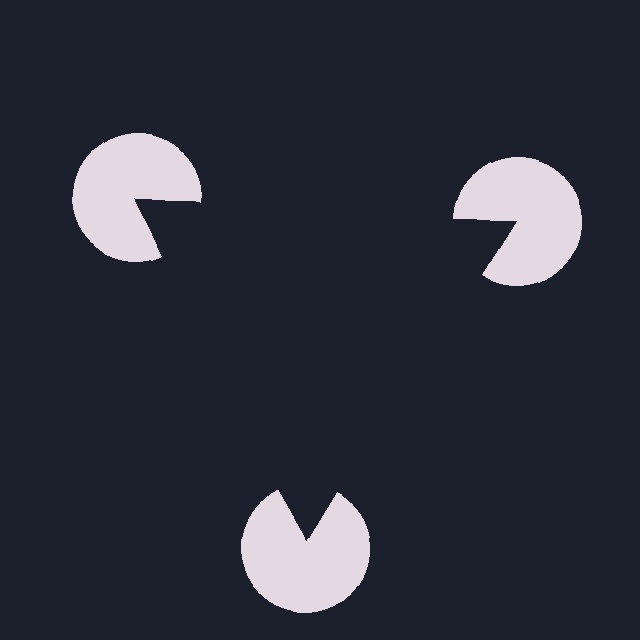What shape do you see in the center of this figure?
An illusory triangle — its edges are inferred from the aligned wedge cuts in the pac-man discs, not physically drawn.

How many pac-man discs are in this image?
There are 3 — one at each vertex of the illusory triangle.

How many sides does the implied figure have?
3 sides.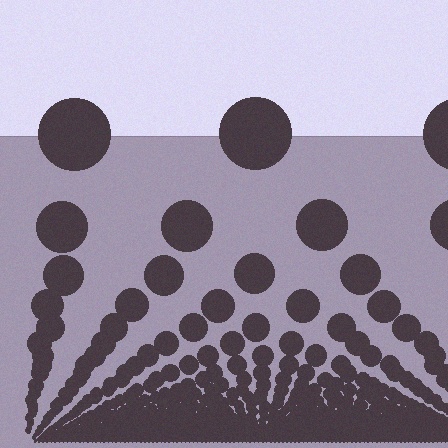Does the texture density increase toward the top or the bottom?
Density increases toward the bottom.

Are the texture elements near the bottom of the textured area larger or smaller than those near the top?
Smaller. The gradient is inverted — elements near the bottom are smaller and denser.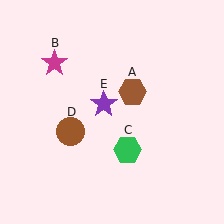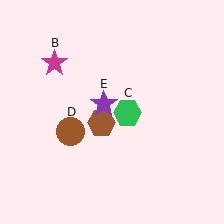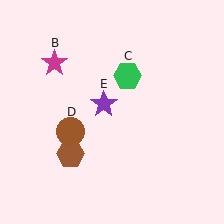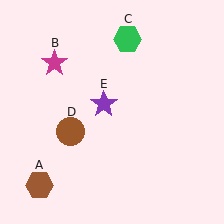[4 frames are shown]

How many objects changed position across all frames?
2 objects changed position: brown hexagon (object A), green hexagon (object C).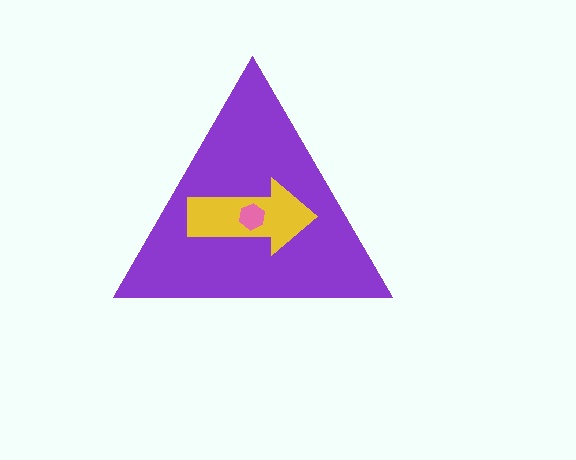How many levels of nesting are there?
3.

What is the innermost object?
The pink hexagon.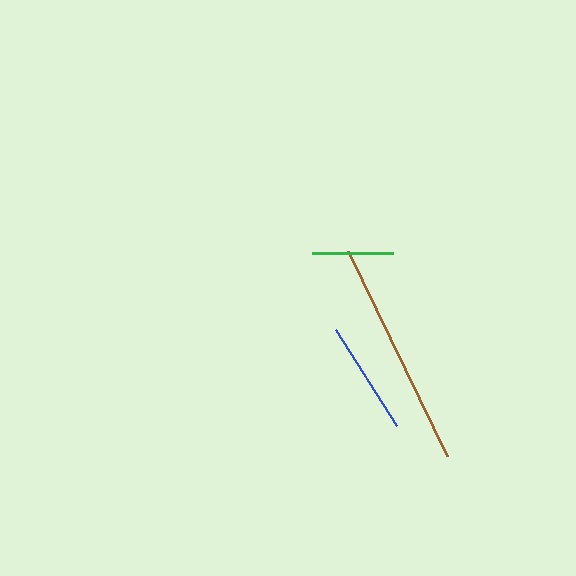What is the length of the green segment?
The green segment is approximately 81 pixels long.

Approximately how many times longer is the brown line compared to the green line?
The brown line is approximately 2.8 times the length of the green line.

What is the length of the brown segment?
The brown segment is approximately 227 pixels long.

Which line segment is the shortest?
The green line is the shortest at approximately 81 pixels.